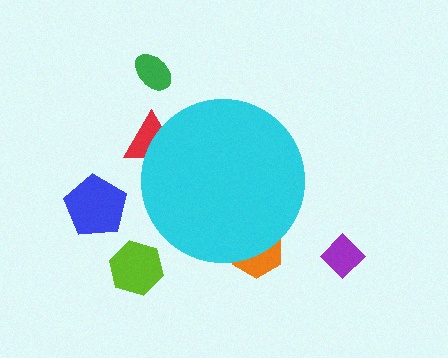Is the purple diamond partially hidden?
No, the purple diamond is fully visible.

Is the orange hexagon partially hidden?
Yes, the orange hexagon is partially hidden behind the cyan circle.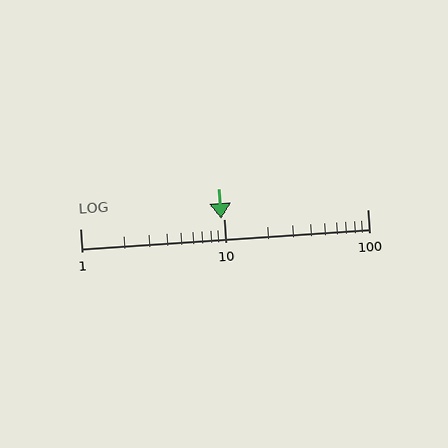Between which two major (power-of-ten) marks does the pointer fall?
The pointer is between 1 and 10.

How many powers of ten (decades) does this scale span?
The scale spans 2 decades, from 1 to 100.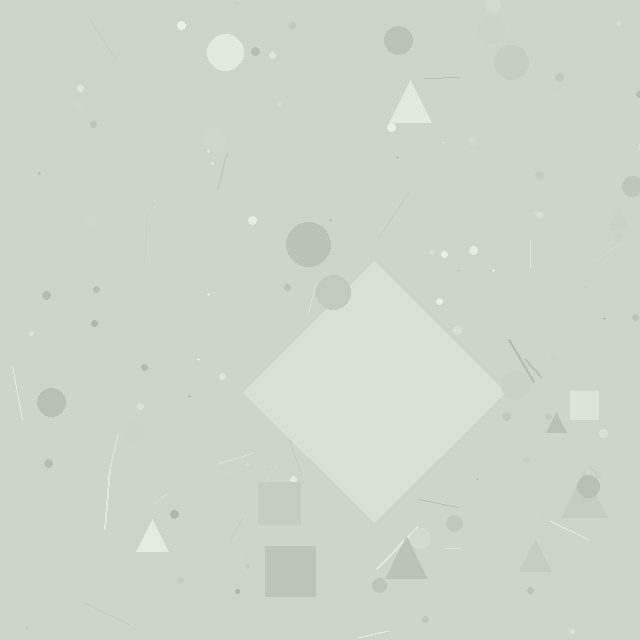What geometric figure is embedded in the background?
A diamond is embedded in the background.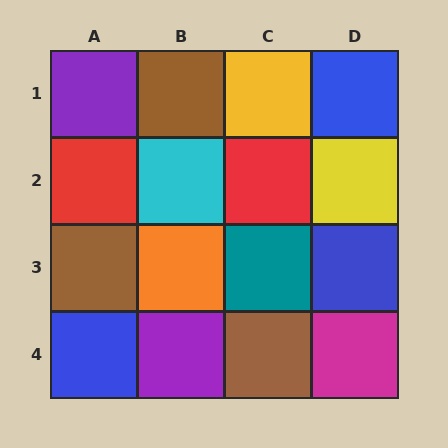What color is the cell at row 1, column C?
Yellow.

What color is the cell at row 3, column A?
Brown.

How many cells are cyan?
1 cell is cyan.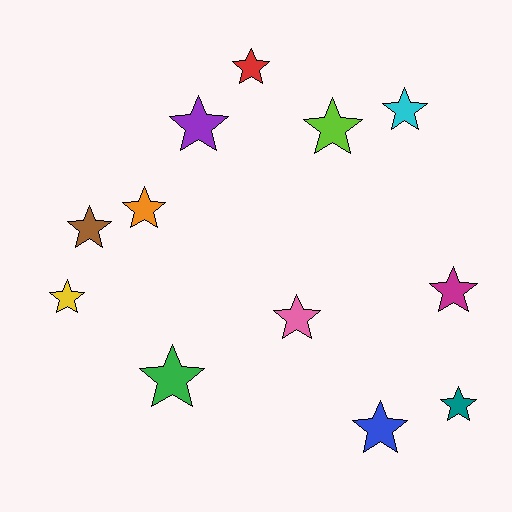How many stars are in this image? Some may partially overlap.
There are 12 stars.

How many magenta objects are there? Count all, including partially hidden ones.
There is 1 magenta object.